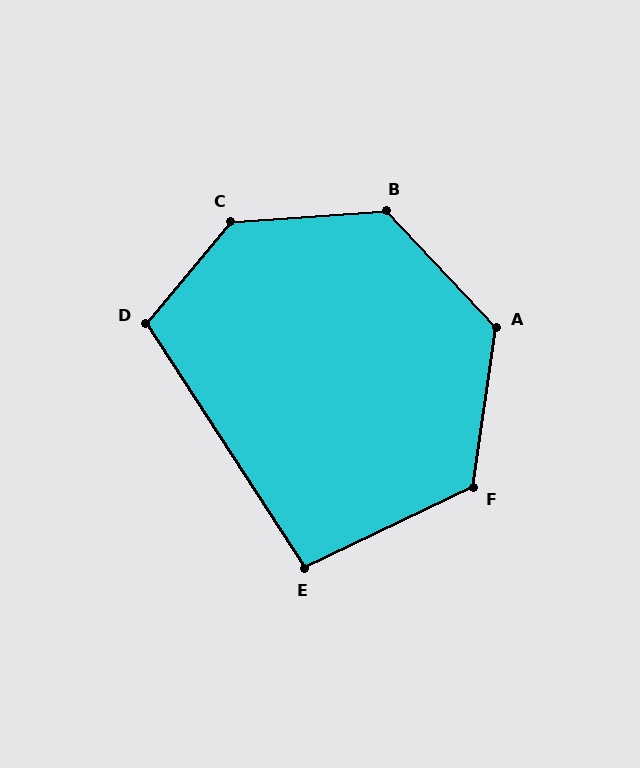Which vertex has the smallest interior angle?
E, at approximately 97 degrees.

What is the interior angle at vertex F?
Approximately 124 degrees (obtuse).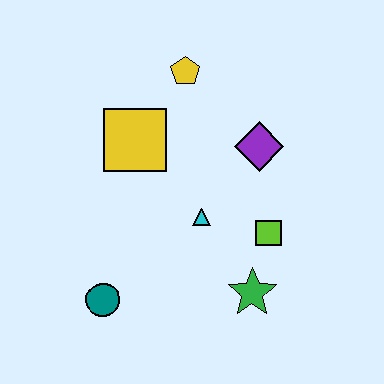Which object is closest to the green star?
The lime square is closest to the green star.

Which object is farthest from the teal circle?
The yellow pentagon is farthest from the teal circle.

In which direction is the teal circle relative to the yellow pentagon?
The teal circle is below the yellow pentagon.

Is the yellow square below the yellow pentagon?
Yes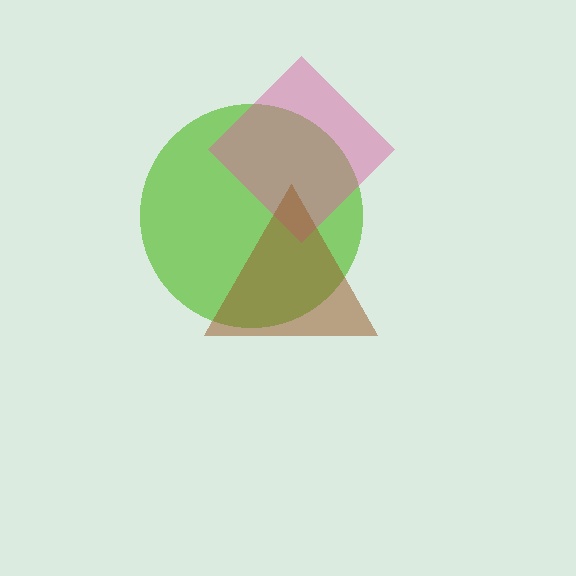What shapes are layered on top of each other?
The layered shapes are: a lime circle, a pink diamond, a brown triangle.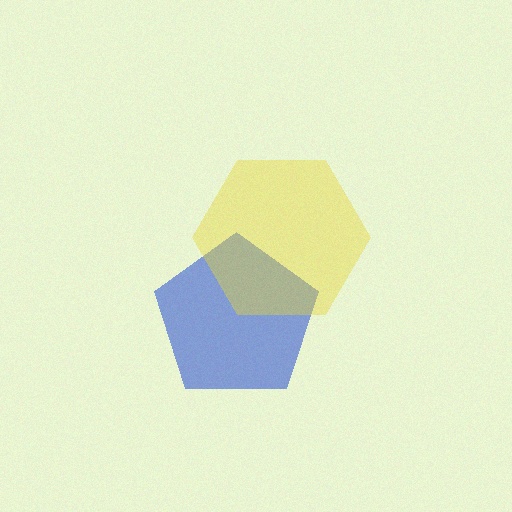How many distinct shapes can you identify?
There are 2 distinct shapes: a blue pentagon, a yellow hexagon.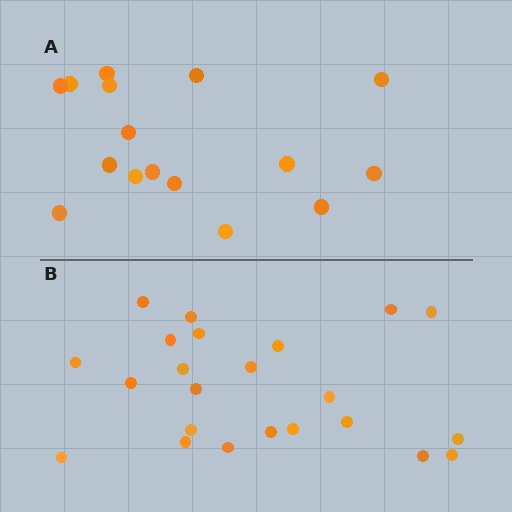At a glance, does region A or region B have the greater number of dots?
Region B (the bottom region) has more dots.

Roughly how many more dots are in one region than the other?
Region B has roughly 8 or so more dots than region A.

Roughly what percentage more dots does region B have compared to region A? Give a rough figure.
About 45% more.